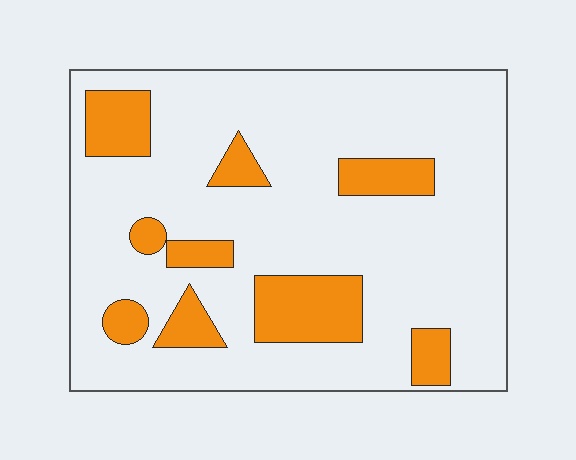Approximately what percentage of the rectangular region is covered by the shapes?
Approximately 20%.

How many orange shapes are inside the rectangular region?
9.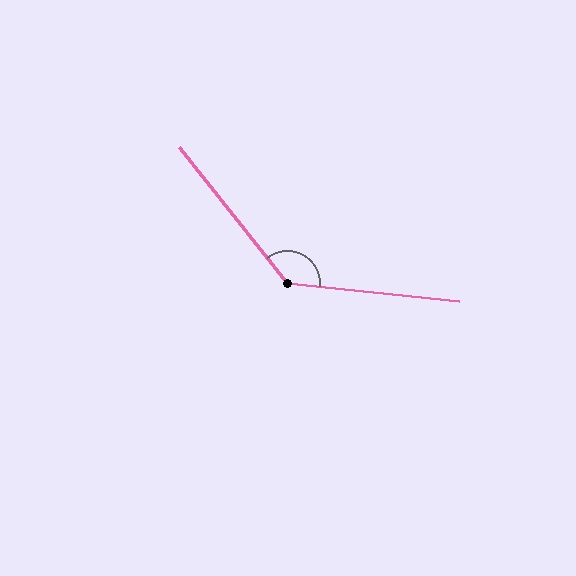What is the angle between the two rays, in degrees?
Approximately 134 degrees.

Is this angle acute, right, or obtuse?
It is obtuse.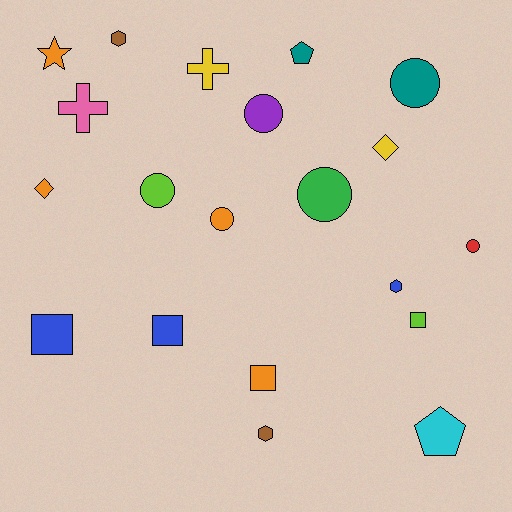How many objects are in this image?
There are 20 objects.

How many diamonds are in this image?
There are 2 diamonds.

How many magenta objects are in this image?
There are no magenta objects.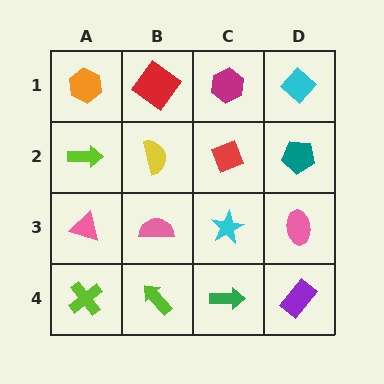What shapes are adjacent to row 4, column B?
A pink semicircle (row 3, column B), a lime cross (row 4, column A), a green arrow (row 4, column C).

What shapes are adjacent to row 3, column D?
A teal pentagon (row 2, column D), a purple rectangle (row 4, column D), a cyan star (row 3, column C).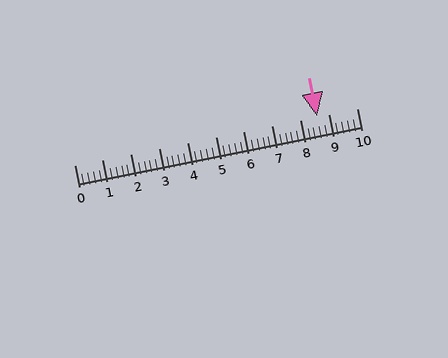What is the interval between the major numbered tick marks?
The major tick marks are spaced 1 units apart.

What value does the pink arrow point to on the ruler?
The pink arrow points to approximately 8.6.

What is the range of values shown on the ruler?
The ruler shows values from 0 to 10.